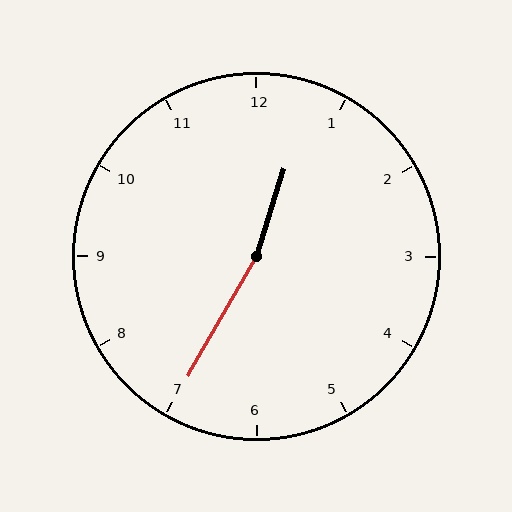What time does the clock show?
12:35.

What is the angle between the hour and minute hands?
Approximately 168 degrees.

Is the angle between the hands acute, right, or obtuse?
It is obtuse.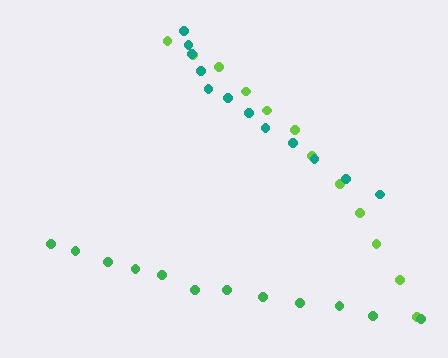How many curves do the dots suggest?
There are 3 distinct paths.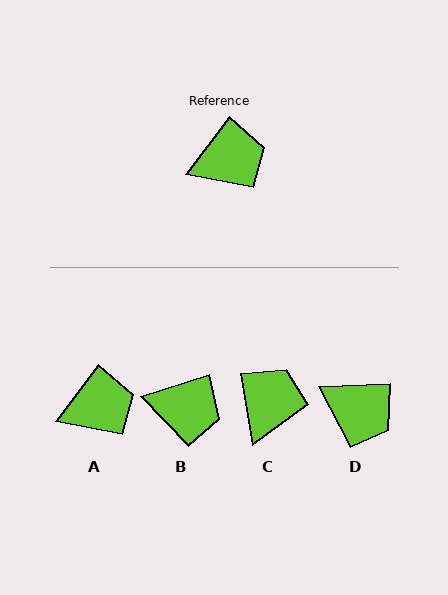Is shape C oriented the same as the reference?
No, it is off by about 47 degrees.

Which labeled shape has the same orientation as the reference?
A.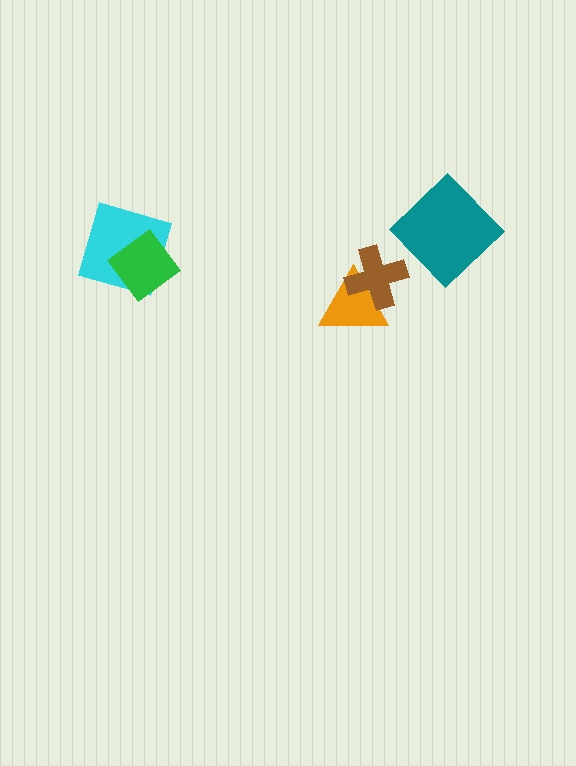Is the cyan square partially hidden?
Yes, it is partially covered by another shape.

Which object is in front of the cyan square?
The green diamond is in front of the cyan square.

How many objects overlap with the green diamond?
1 object overlaps with the green diamond.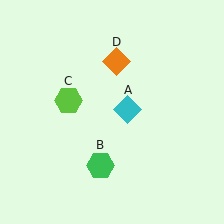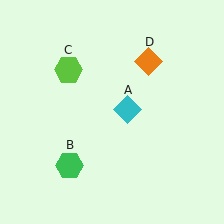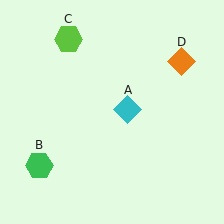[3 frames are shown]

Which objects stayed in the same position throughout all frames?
Cyan diamond (object A) remained stationary.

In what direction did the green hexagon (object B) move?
The green hexagon (object B) moved left.